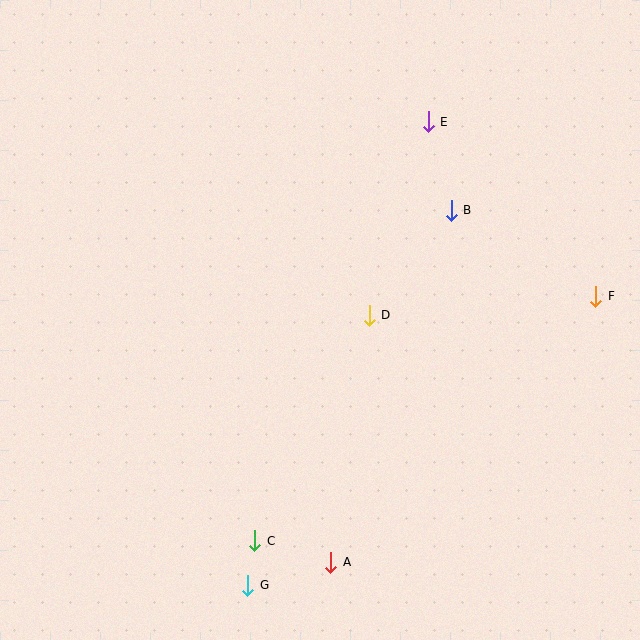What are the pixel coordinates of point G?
Point G is at (248, 585).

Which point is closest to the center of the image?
Point D at (369, 315) is closest to the center.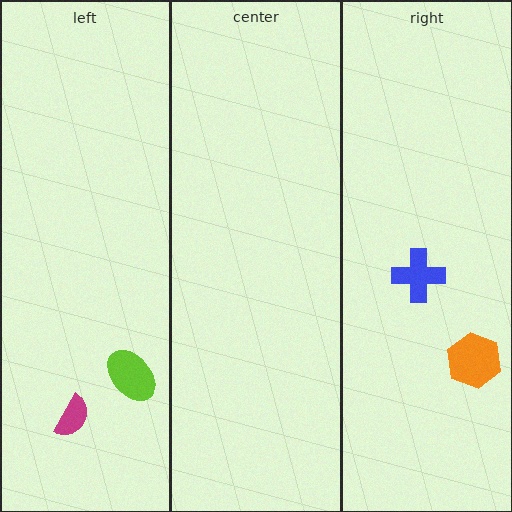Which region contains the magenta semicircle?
The left region.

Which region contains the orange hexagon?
The right region.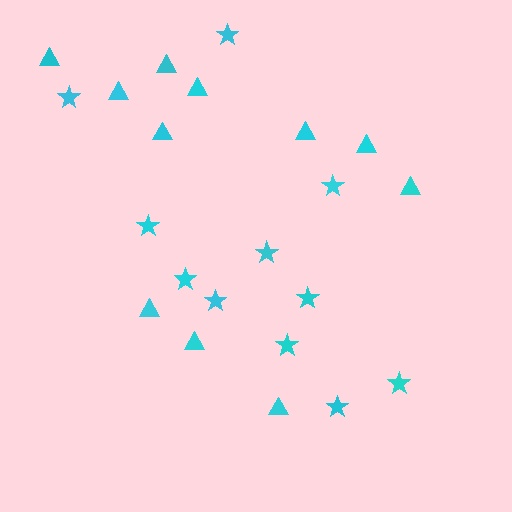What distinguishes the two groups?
There are 2 groups: one group of triangles (11) and one group of stars (11).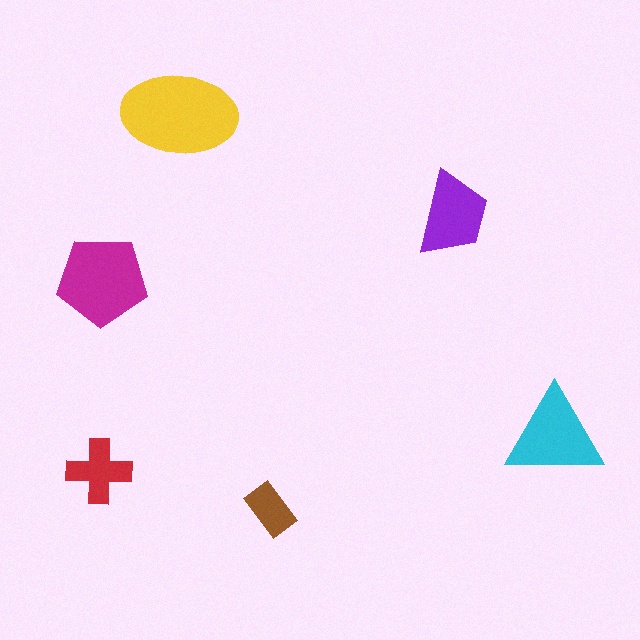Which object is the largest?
The yellow ellipse.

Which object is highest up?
The yellow ellipse is topmost.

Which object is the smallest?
The brown rectangle.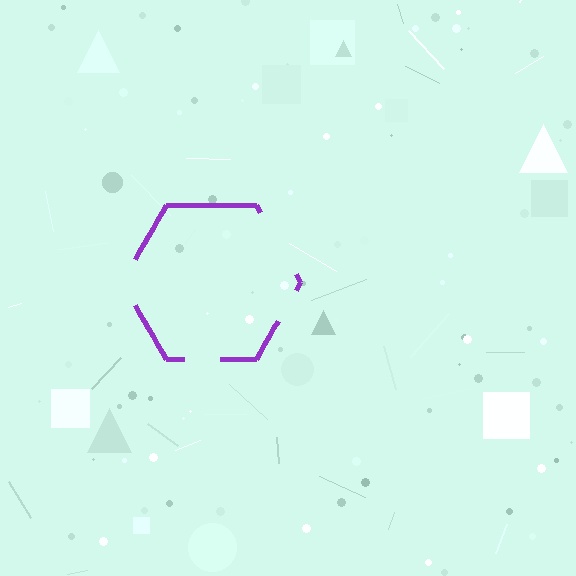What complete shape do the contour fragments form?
The contour fragments form a hexagon.